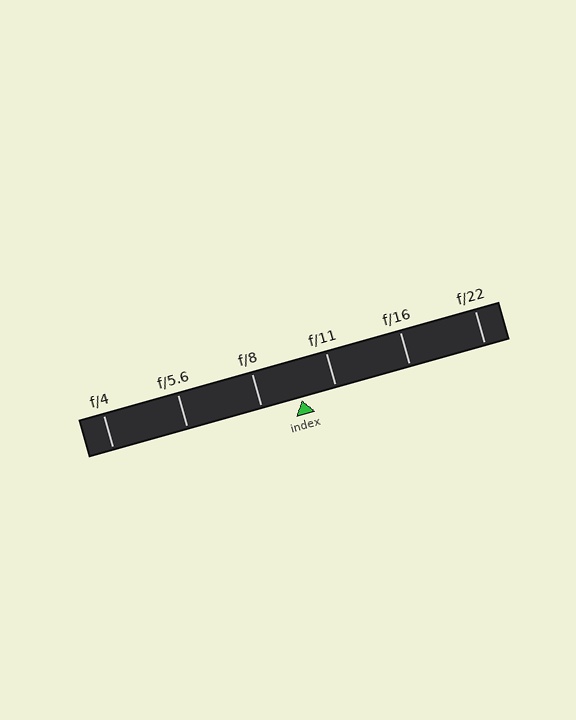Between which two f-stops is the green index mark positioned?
The index mark is between f/8 and f/11.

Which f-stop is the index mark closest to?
The index mark is closest to f/11.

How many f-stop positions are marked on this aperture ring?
There are 6 f-stop positions marked.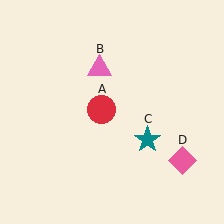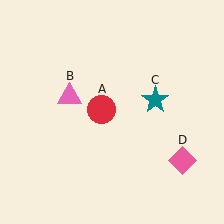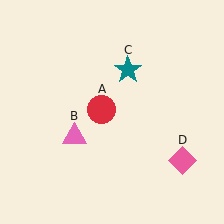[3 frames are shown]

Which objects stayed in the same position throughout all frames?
Red circle (object A) and pink diamond (object D) remained stationary.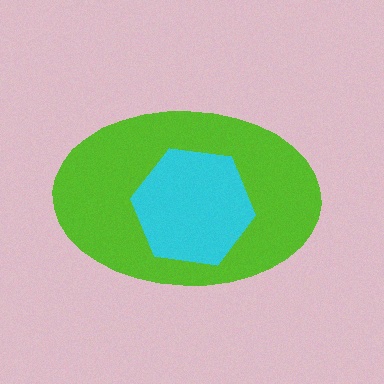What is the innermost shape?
The cyan hexagon.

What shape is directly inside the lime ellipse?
The cyan hexagon.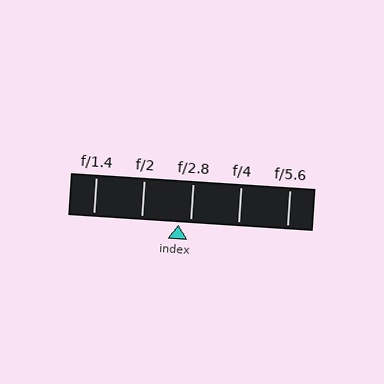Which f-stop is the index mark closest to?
The index mark is closest to f/2.8.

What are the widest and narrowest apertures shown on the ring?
The widest aperture shown is f/1.4 and the narrowest is f/5.6.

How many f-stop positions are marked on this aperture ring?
There are 5 f-stop positions marked.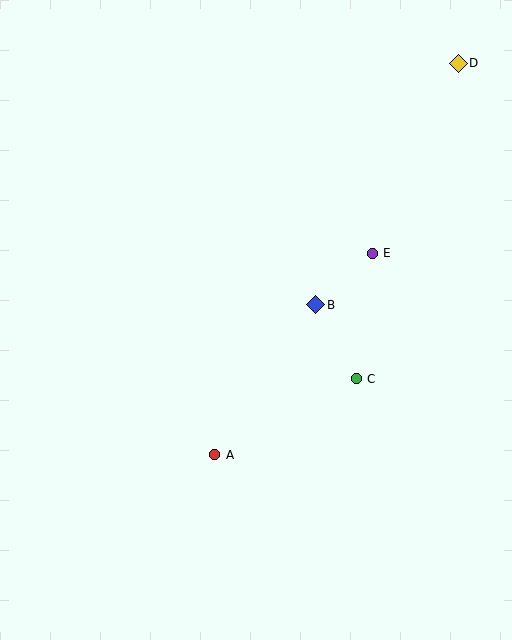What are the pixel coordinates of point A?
Point A is at (215, 455).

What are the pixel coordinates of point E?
Point E is at (372, 253).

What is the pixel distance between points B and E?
The distance between B and E is 77 pixels.